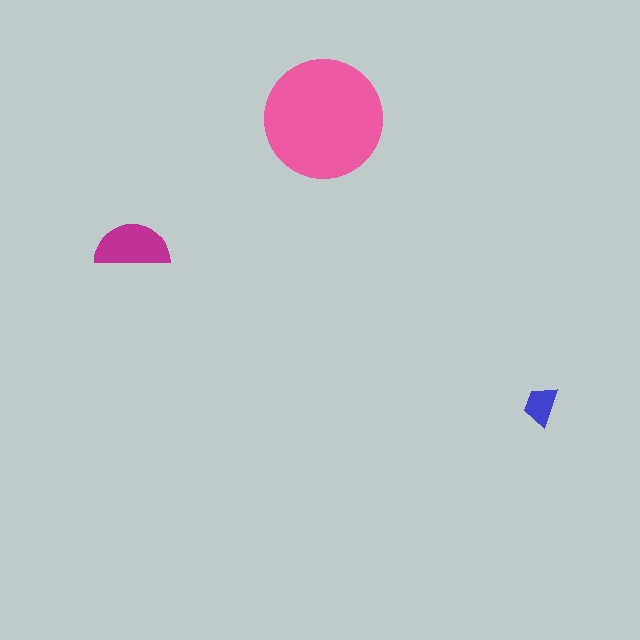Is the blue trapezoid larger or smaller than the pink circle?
Smaller.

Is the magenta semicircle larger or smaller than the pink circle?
Smaller.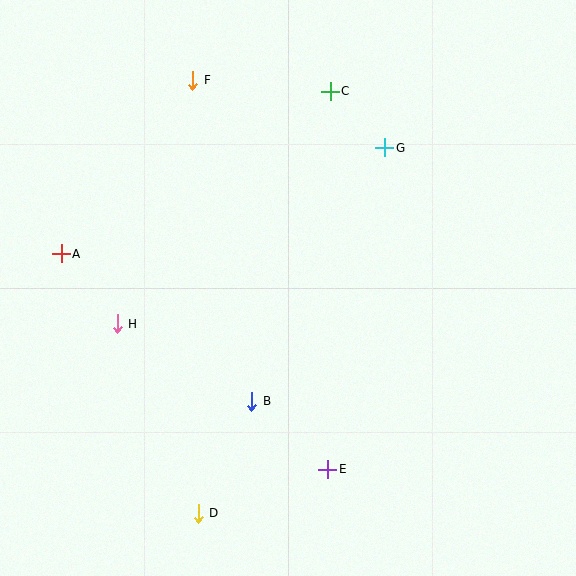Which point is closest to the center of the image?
Point B at (252, 401) is closest to the center.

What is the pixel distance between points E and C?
The distance between E and C is 378 pixels.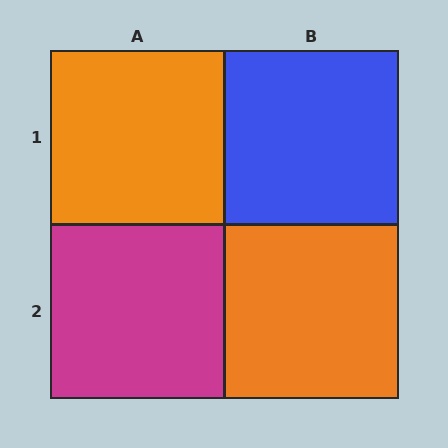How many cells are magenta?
1 cell is magenta.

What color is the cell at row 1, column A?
Orange.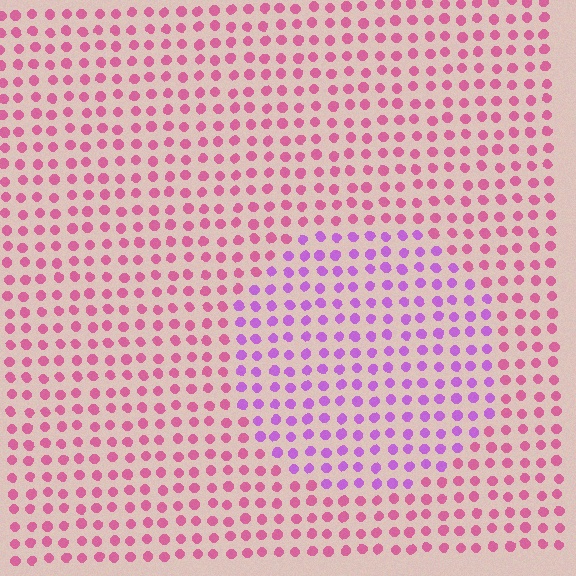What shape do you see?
I see a circle.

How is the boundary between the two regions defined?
The boundary is defined purely by a slight shift in hue (about 42 degrees). Spacing, size, and orientation are identical on both sides.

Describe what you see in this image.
The image is filled with small pink elements in a uniform arrangement. A circle-shaped region is visible where the elements are tinted to a slightly different hue, forming a subtle color boundary.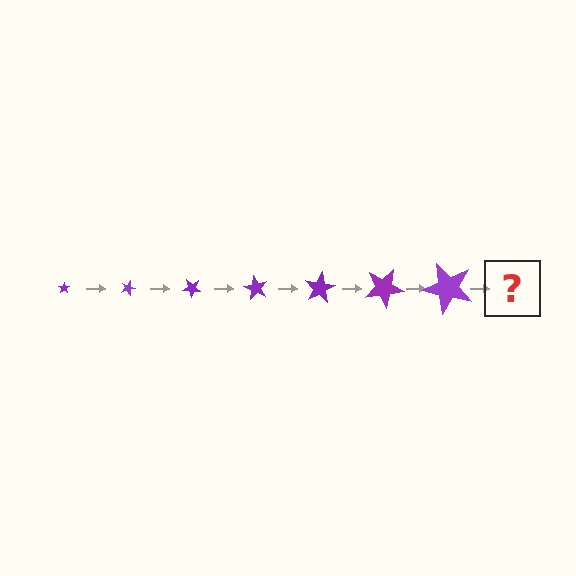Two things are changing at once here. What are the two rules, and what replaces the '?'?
The two rules are that the star grows larger each step and it rotates 20 degrees each step. The '?' should be a star, larger than the previous one and rotated 140 degrees from the start.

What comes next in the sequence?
The next element should be a star, larger than the previous one and rotated 140 degrees from the start.